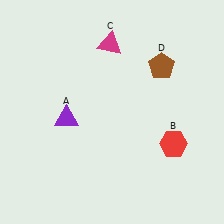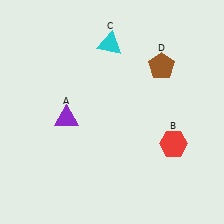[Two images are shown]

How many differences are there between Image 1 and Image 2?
There is 1 difference between the two images.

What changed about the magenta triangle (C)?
In Image 1, C is magenta. In Image 2, it changed to cyan.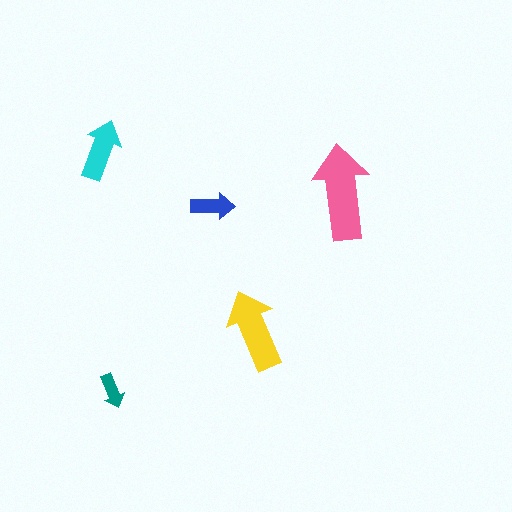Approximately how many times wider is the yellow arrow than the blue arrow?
About 2 times wider.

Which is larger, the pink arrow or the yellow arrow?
The pink one.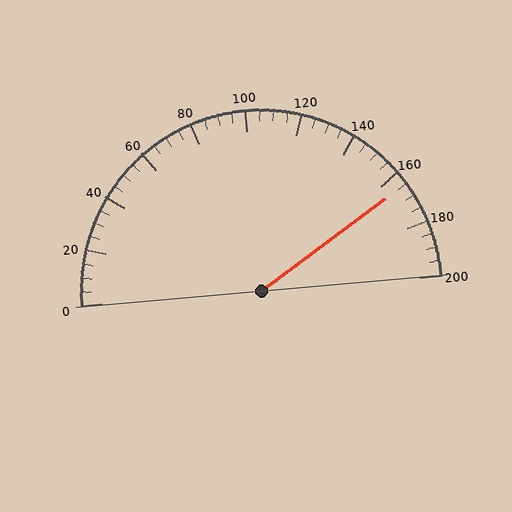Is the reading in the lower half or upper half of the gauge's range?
The reading is in the upper half of the range (0 to 200).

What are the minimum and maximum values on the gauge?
The gauge ranges from 0 to 200.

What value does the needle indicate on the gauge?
The needle indicates approximately 165.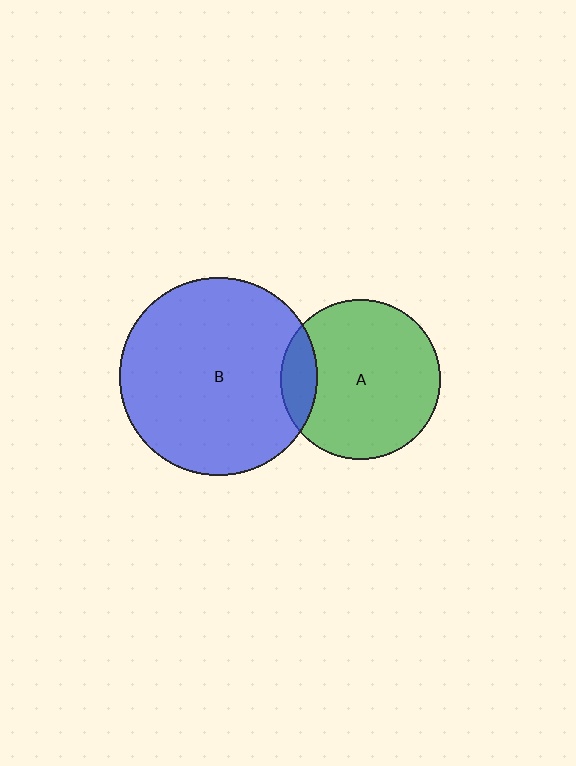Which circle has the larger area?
Circle B (blue).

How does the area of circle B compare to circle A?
Approximately 1.5 times.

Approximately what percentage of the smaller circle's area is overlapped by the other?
Approximately 15%.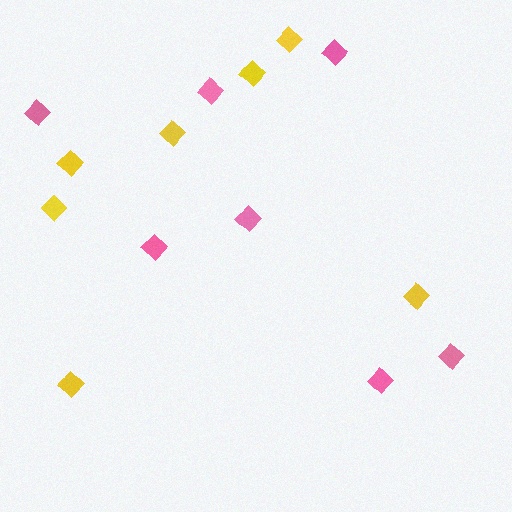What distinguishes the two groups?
There are 2 groups: one group of yellow diamonds (7) and one group of pink diamonds (7).